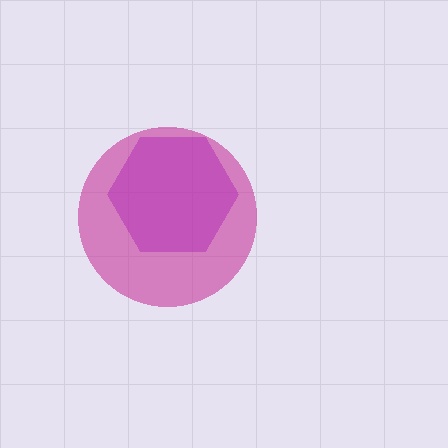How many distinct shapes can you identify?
There are 2 distinct shapes: a purple hexagon, a magenta circle.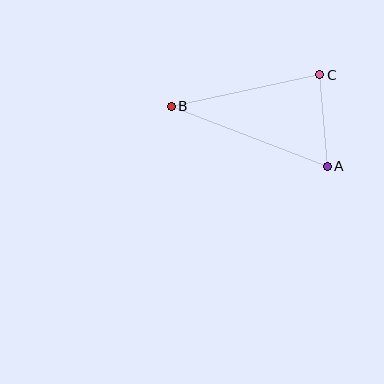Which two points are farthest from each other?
Points A and B are farthest from each other.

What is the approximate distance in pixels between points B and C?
The distance between B and C is approximately 152 pixels.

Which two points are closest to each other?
Points A and C are closest to each other.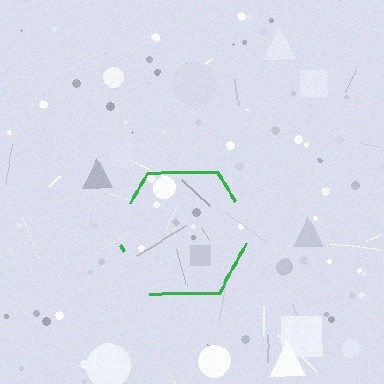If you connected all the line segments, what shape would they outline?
They would outline a hexagon.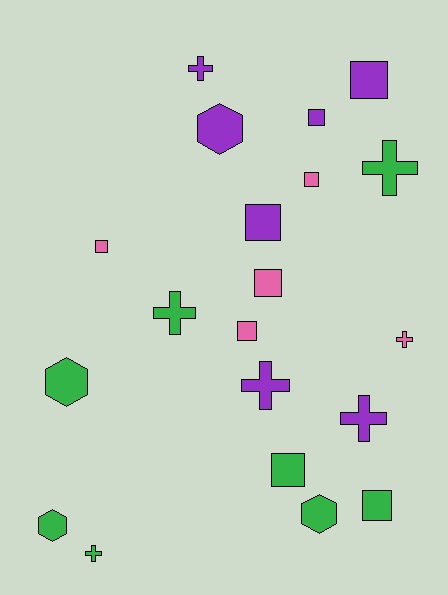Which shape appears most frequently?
Square, with 9 objects.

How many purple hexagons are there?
There is 1 purple hexagon.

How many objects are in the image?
There are 20 objects.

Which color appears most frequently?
Green, with 8 objects.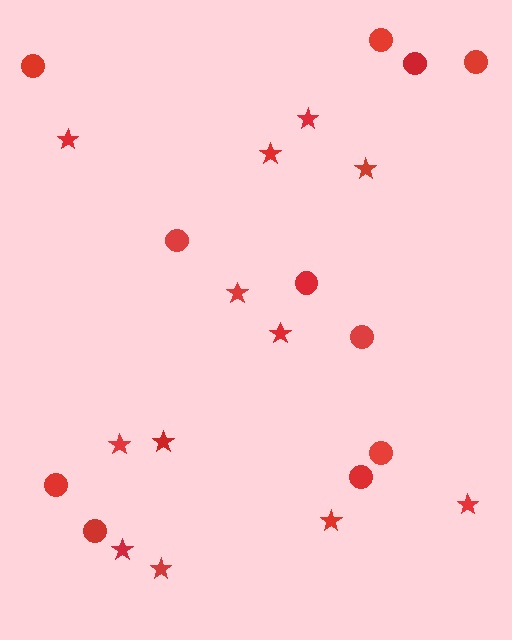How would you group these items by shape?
There are 2 groups: one group of circles (11) and one group of stars (12).